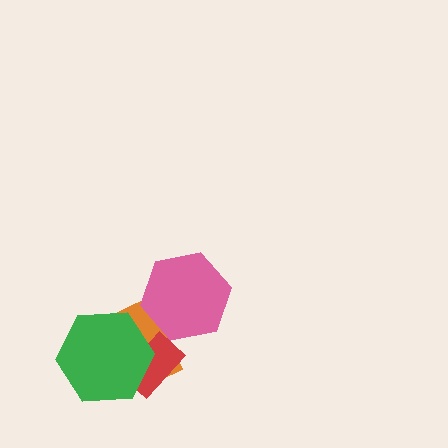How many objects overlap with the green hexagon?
2 objects overlap with the green hexagon.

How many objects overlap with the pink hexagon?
1 object overlaps with the pink hexagon.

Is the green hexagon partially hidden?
No, no other shape covers it.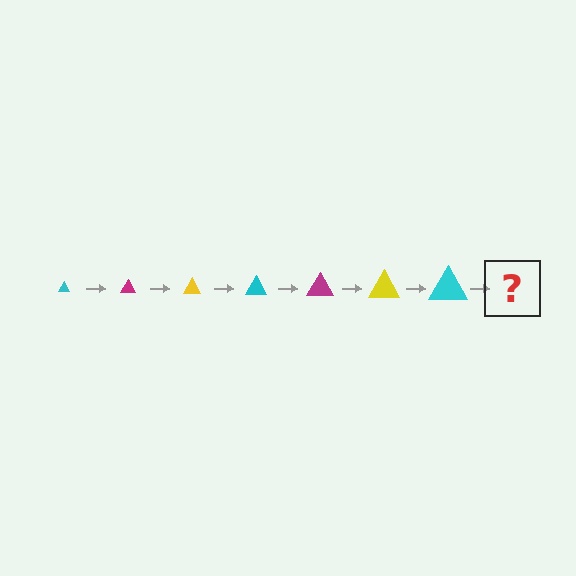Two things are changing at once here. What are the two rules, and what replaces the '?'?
The two rules are that the triangle grows larger each step and the color cycles through cyan, magenta, and yellow. The '?' should be a magenta triangle, larger than the previous one.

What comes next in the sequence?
The next element should be a magenta triangle, larger than the previous one.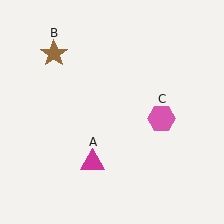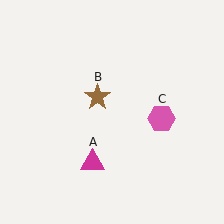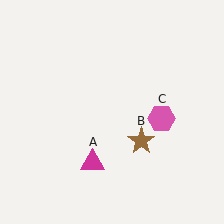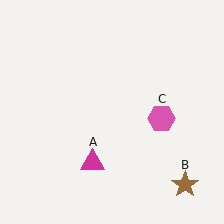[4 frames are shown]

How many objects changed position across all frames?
1 object changed position: brown star (object B).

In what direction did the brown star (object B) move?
The brown star (object B) moved down and to the right.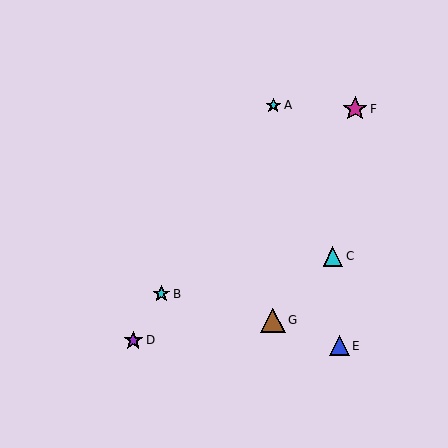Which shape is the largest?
The brown triangle (labeled G) is the largest.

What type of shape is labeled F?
Shape F is a magenta star.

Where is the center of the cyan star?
The center of the cyan star is at (161, 294).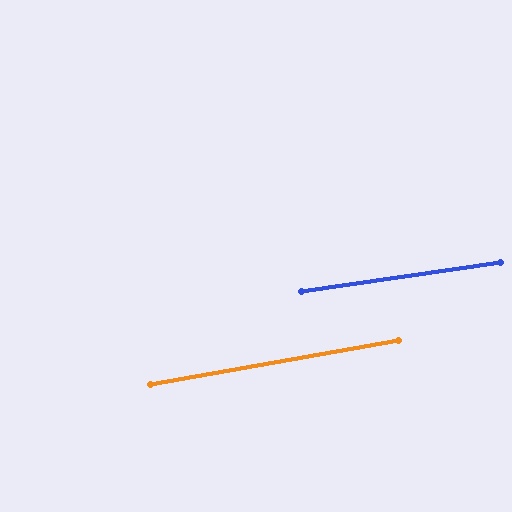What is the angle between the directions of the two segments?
Approximately 2 degrees.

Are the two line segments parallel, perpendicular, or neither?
Parallel — their directions differ by only 1.9°.